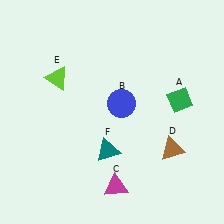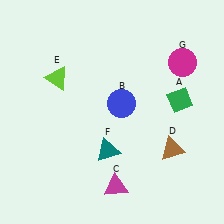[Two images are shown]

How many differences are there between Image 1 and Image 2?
There is 1 difference between the two images.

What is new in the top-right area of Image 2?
A magenta circle (G) was added in the top-right area of Image 2.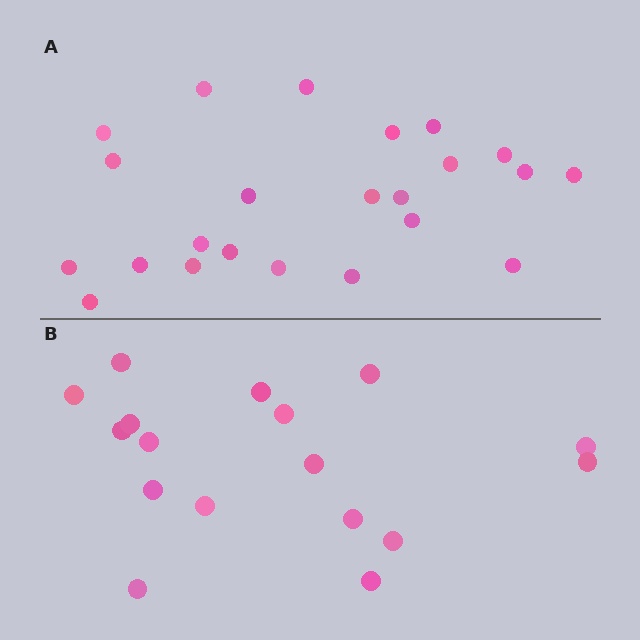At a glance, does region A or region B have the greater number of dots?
Region A (the top region) has more dots.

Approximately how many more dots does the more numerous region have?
Region A has about 6 more dots than region B.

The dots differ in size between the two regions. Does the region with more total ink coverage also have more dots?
No. Region B has more total ink coverage because its dots are larger, but region A actually contains more individual dots. Total area can be misleading — the number of items is what matters here.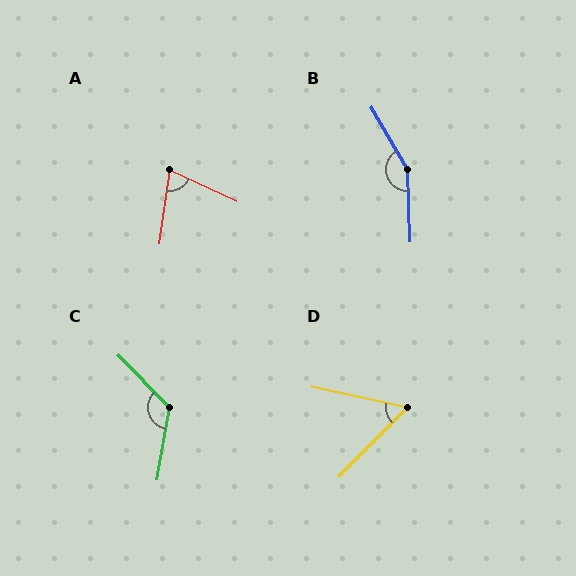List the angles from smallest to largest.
D (57°), A (73°), C (126°), B (151°).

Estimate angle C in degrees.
Approximately 126 degrees.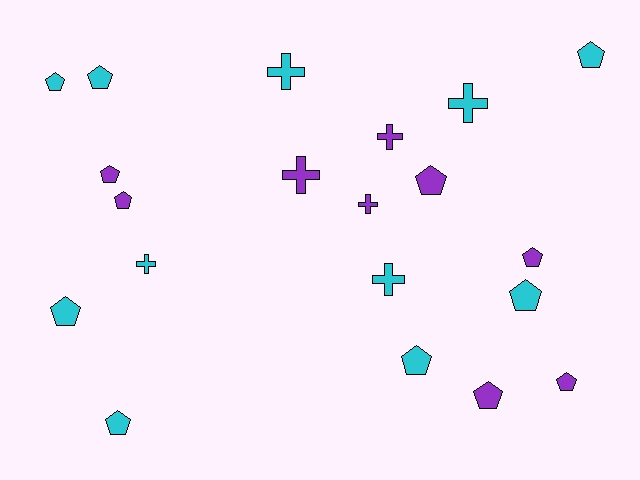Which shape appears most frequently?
Pentagon, with 13 objects.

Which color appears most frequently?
Cyan, with 11 objects.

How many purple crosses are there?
There are 3 purple crosses.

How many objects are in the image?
There are 20 objects.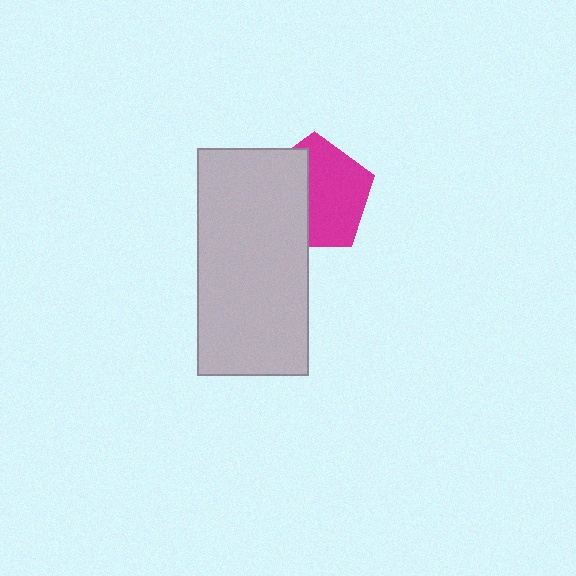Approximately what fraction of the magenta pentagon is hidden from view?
Roughly 43% of the magenta pentagon is hidden behind the light gray rectangle.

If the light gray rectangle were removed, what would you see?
You would see the complete magenta pentagon.